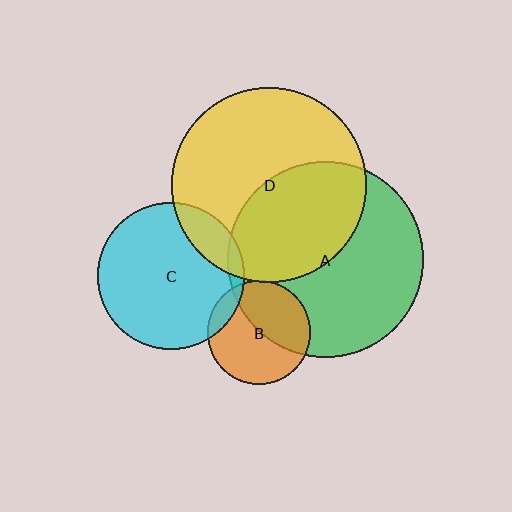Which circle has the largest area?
Circle A (green).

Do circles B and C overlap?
Yes.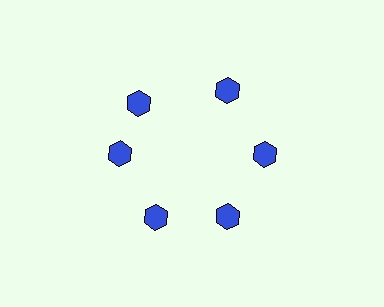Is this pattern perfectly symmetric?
No. The 6 blue hexagons are arranged in a ring, but one element near the 11 o'clock position is rotated out of alignment along the ring, breaking the 6-fold rotational symmetry.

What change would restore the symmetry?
The symmetry would be restored by rotating it back into even spacing with its neighbors so that all 6 hexagons sit at equal angles and equal distance from the center.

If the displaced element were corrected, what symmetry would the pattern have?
It would have 6-fold rotational symmetry — the pattern would map onto itself every 60 degrees.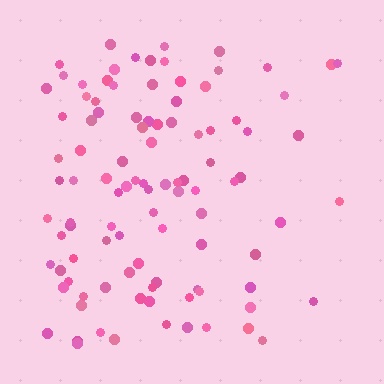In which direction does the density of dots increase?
From right to left, with the left side densest.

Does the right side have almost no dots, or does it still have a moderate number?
Still a moderate number, just noticeably fewer than the left.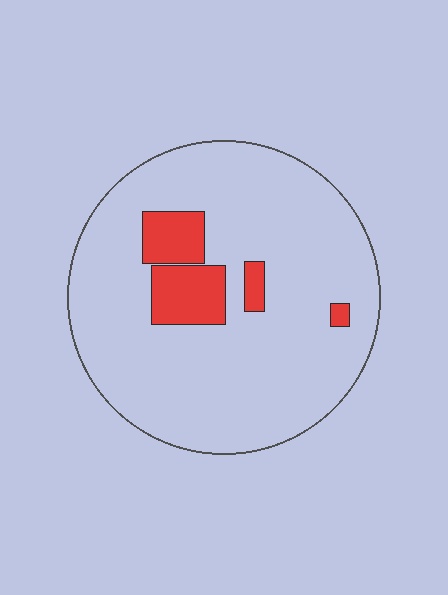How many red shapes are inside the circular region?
4.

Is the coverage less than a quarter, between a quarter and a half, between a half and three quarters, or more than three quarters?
Less than a quarter.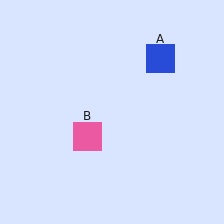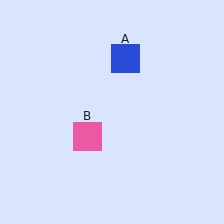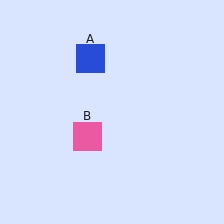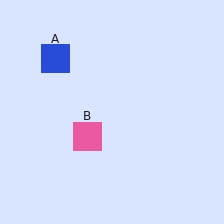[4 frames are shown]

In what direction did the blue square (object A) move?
The blue square (object A) moved left.